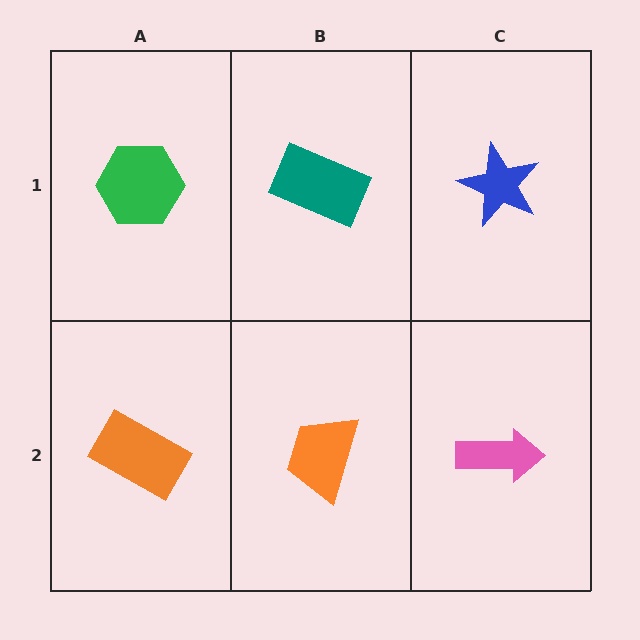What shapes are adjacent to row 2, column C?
A blue star (row 1, column C), an orange trapezoid (row 2, column B).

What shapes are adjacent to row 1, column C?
A pink arrow (row 2, column C), a teal rectangle (row 1, column B).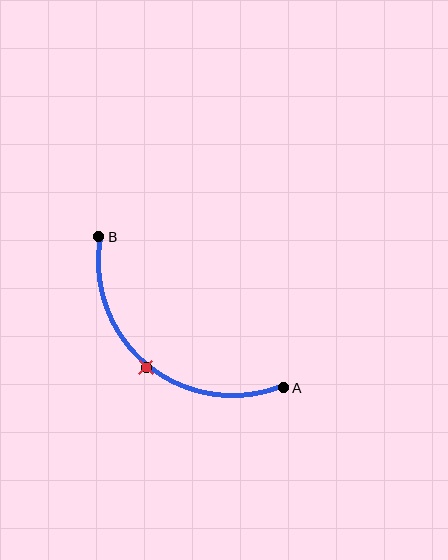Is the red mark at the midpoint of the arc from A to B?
Yes. The red mark lies on the arc at equal arc-length from both A and B — it is the arc midpoint.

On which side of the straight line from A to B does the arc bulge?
The arc bulges below and to the left of the straight line connecting A and B.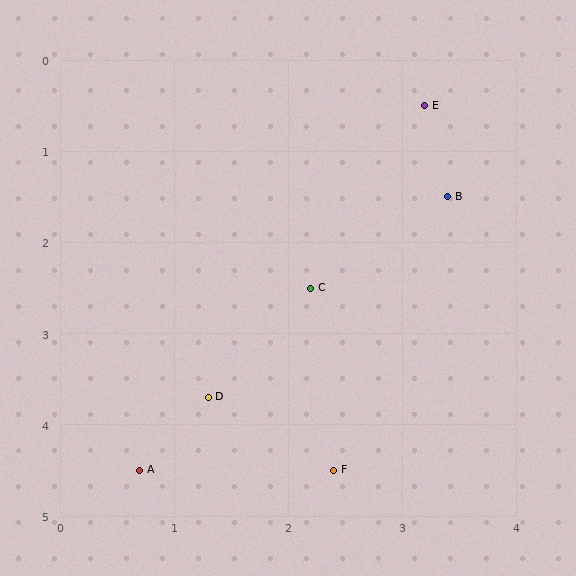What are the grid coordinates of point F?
Point F is at approximately (2.4, 4.5).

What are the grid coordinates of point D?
Point D is at approximately (1.3, 3.7).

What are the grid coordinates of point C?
Point C is at approximately (2.2, 2.5).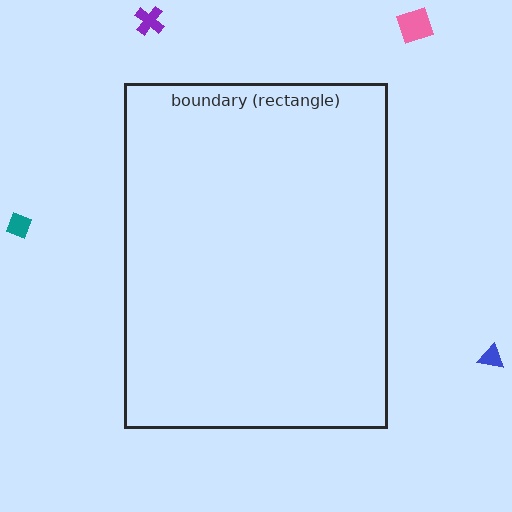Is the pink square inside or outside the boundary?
Outside.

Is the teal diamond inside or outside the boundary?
Outside.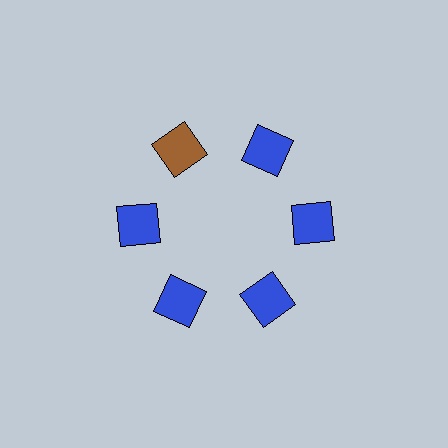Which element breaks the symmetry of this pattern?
The brown square at roughly the 11 o'clock position breaks the symmetry. All other shapes are blue squares.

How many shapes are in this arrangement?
There are 6 shapes arranged in a ring pattern.